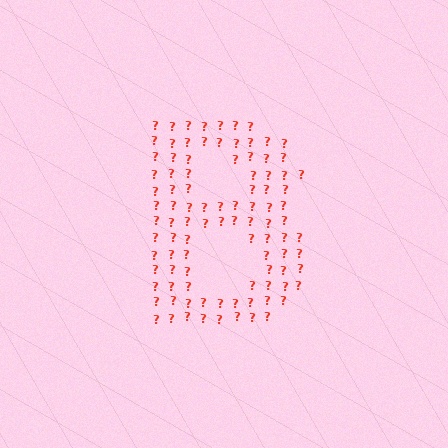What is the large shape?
The large shape is the letter B.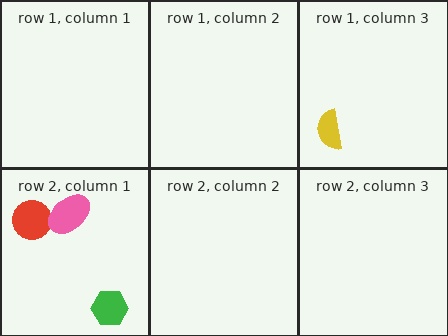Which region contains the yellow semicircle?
The row 1, column 3 region.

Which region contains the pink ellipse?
The row 2, column 1 region.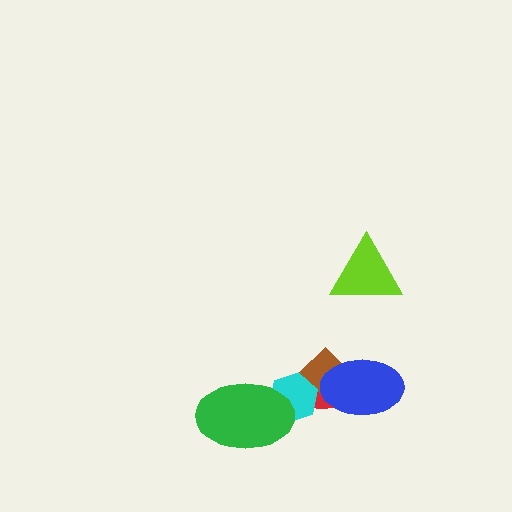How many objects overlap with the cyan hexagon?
3 objects overlap with the cyan hexagon.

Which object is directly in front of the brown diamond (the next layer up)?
The blue ellipse is directly in front of the brown diamond.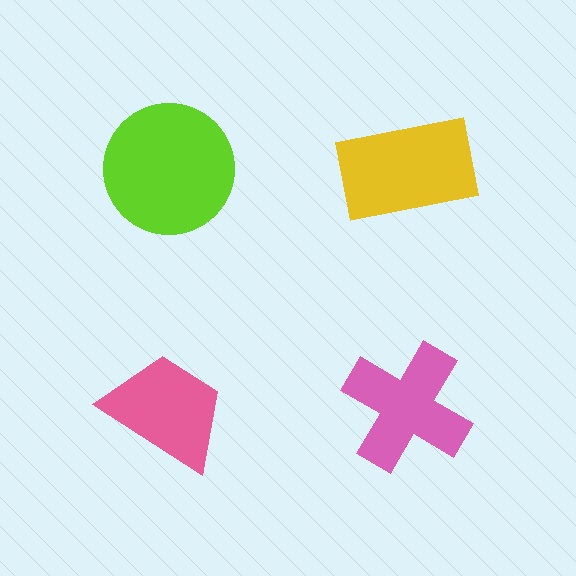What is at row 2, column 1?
A pink trapezoid.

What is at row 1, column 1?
A lime circle.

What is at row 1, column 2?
A yellow rectangle.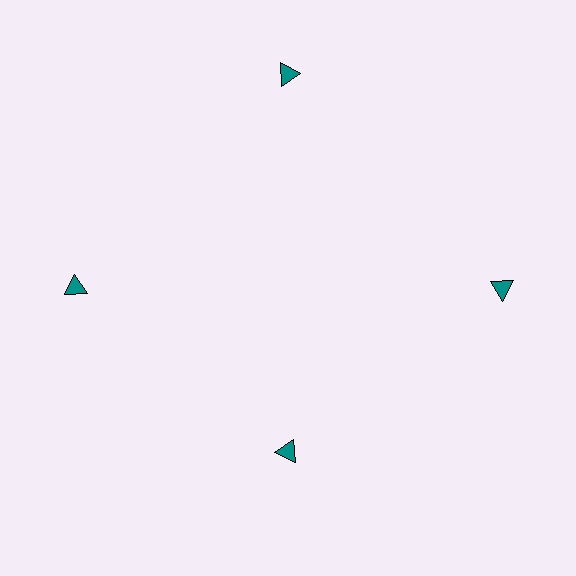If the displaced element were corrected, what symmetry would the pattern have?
It would have 4-fold rotational symmetry — the pattern would map onto itself every 90 degrees.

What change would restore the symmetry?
The symmetry would be restored by moving it outward, back onto the ring so that all 4 triangles sit at equal angles and equal distance from the center.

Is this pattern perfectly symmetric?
No. The 4 teal triangles are arranged in a ring, but one element near the 6 o'clock position is pulled inward toward the center, breaking the 4-fold rotational symmetry.